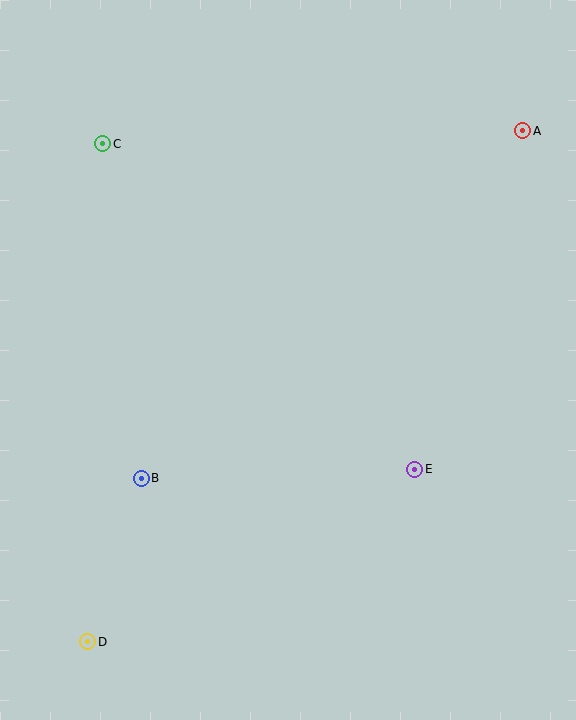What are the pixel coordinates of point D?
Point D is at (88, 642).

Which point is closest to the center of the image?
Point E at (415, 470) is closest to the center.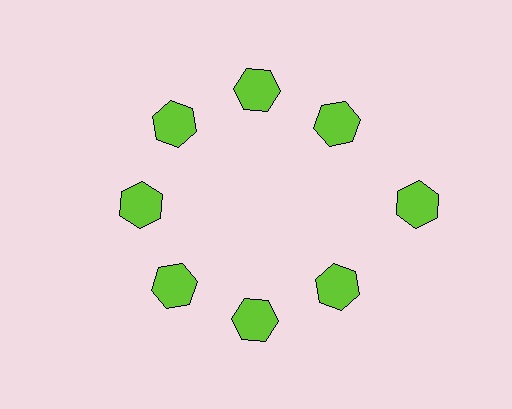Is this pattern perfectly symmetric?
No. The 8 lime hexagons are arranged in a ring, but one element near the 3 o'clock position is pushed outward from the center, breaking the 8-fold rotational symmetry.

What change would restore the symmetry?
The symmetry would be restored by moving it inward, back onto the ring so that all 8 hexagons sit at equal angles and equal distance from the center.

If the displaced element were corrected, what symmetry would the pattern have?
It would have 8-fold rotational symmetry — the pattern would map onto itself every 45 degrees.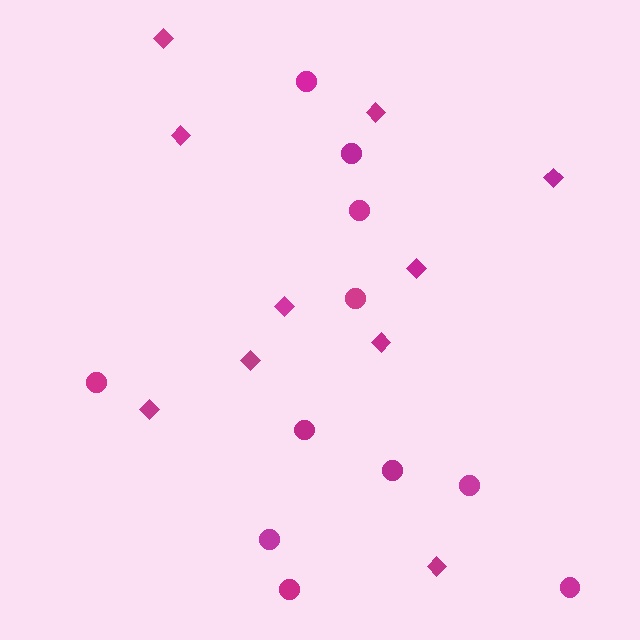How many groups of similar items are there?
There are 2 groups: one group of diamonds (10) and one group of circles (11).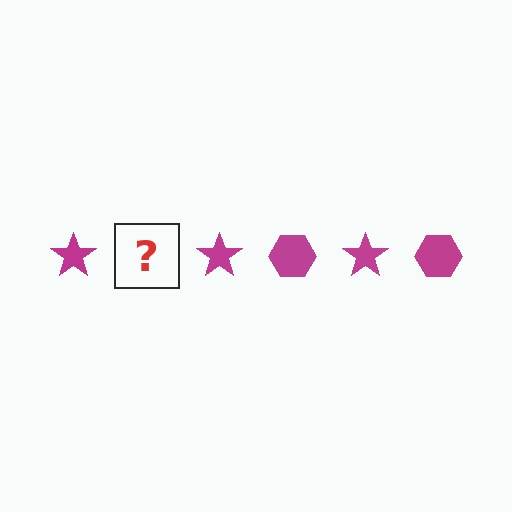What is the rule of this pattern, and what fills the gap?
The rule is that the pattern cycles through star, hexagon shapes in magenta. The gap should be filled with a magenta hexagon.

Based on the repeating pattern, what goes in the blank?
The blank should be a magenta hexagon.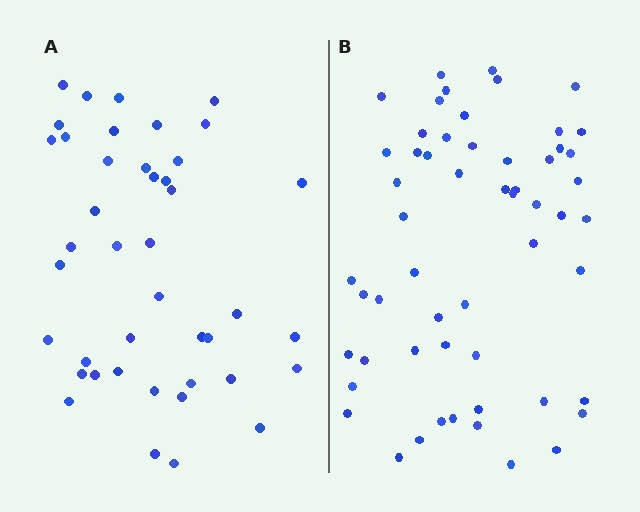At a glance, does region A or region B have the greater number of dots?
Region B (the right region) has more dots.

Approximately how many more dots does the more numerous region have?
Region B has approximately 15 more dots than region A.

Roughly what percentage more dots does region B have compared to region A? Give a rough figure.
About 35% more.